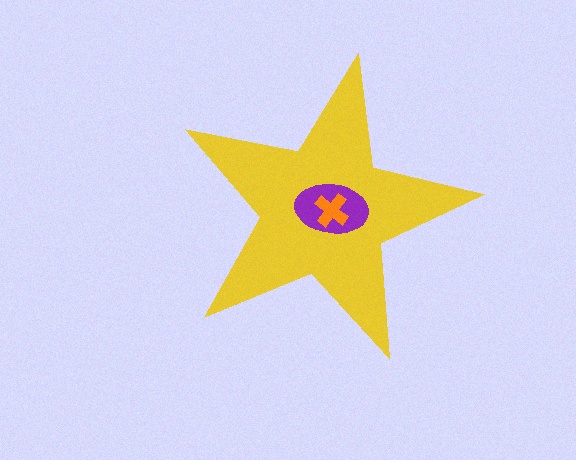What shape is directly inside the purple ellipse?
The orange cross.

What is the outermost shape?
The yellow star.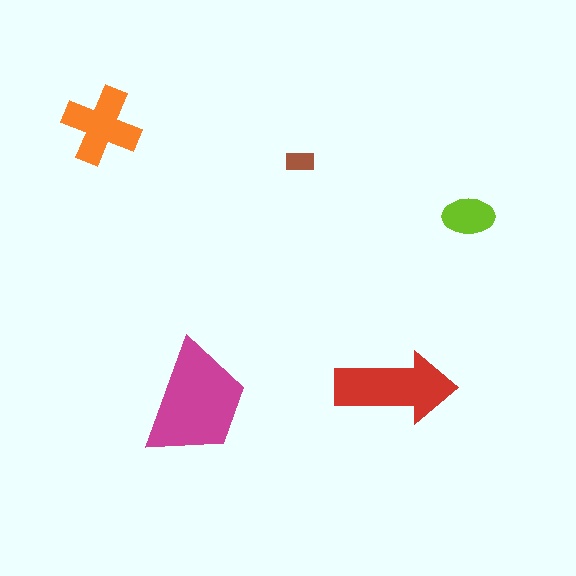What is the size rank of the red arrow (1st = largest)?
2nd.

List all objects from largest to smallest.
The magenta trapezoid, the red arrow, the orange cross, the lime ellipse, the brown rectangle.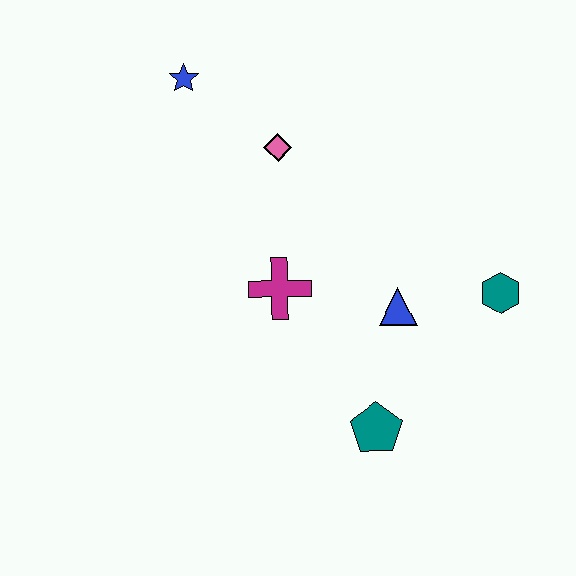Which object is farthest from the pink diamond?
The teal pentagon is farthest from the pink diamond.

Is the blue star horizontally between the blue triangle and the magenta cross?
No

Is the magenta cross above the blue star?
No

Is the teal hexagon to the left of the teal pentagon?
No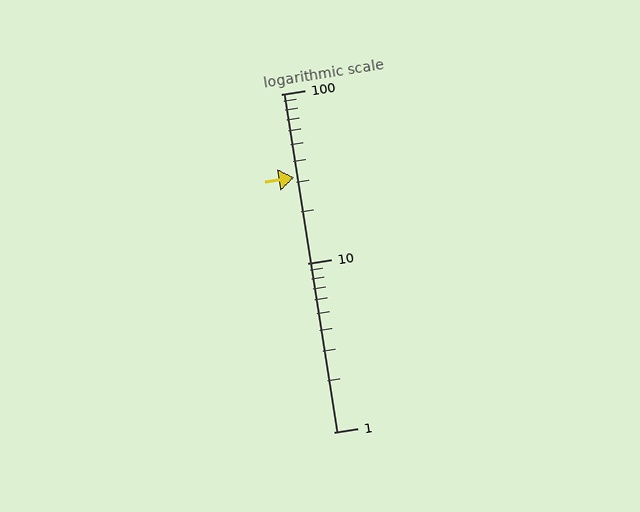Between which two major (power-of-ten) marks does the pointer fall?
The pointer is between 10 and 100.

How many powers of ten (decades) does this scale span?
The scale spans 2 decades, from 1 to 100.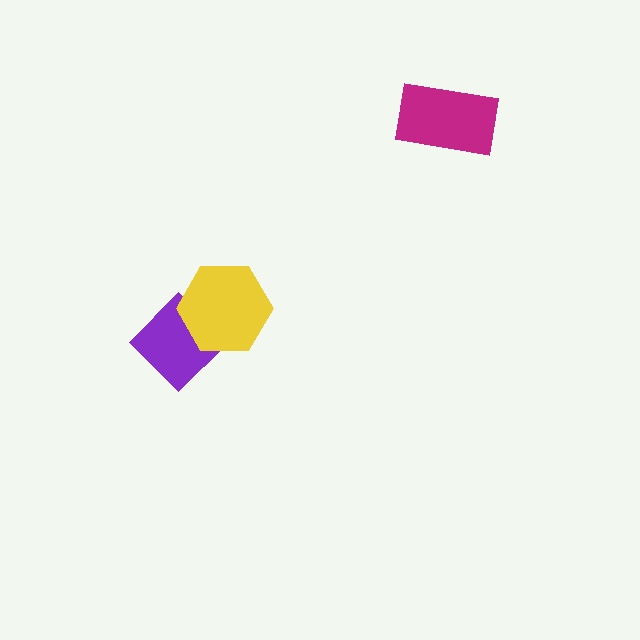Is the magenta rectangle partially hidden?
No, no other shape covers it.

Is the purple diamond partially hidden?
Yes, it is partially covered by another shape.